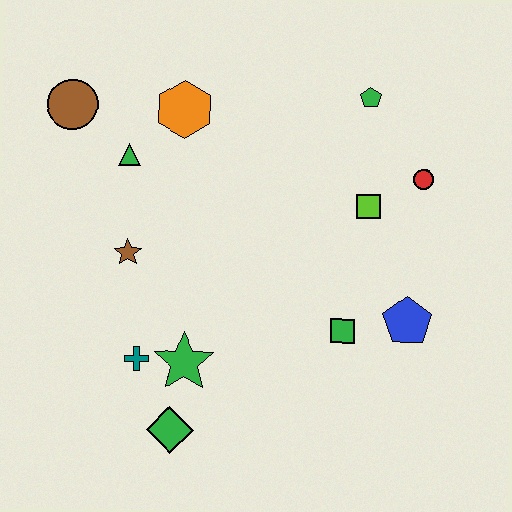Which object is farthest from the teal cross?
The green pentagon is farthest from the teal cross.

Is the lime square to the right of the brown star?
Yes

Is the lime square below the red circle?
Yes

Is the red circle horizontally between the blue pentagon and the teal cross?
No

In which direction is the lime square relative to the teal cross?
The lime square is to the right of the teal cross.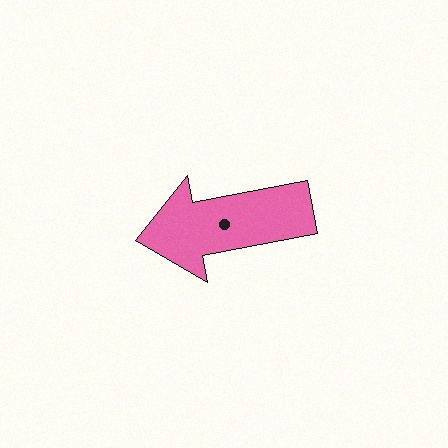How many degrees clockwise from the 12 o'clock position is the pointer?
Approximately 259 degrees.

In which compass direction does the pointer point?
West.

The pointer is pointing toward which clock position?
Roughly 9 o'clock.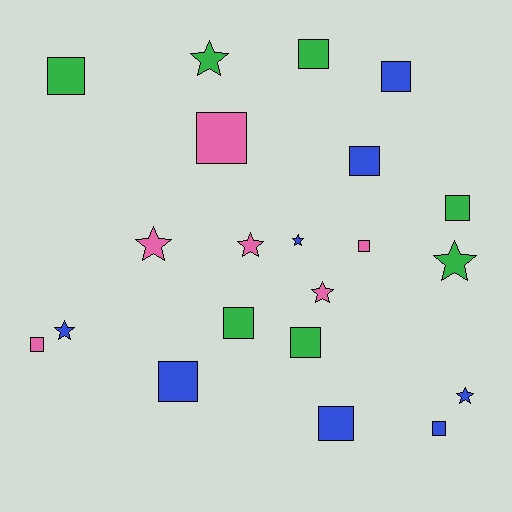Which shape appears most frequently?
Square, with 13 objects.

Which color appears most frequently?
Blue, with 8 objects.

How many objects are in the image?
There are 21 objects.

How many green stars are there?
There are 2 green stars.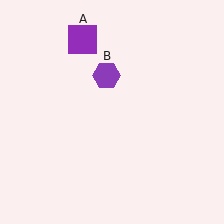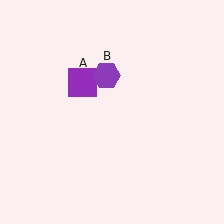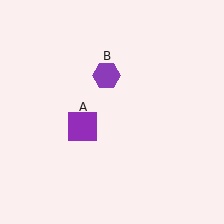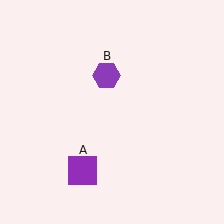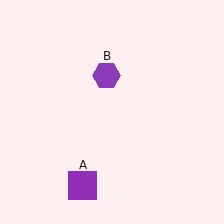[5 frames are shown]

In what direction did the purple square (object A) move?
The purple square (object A) moved down.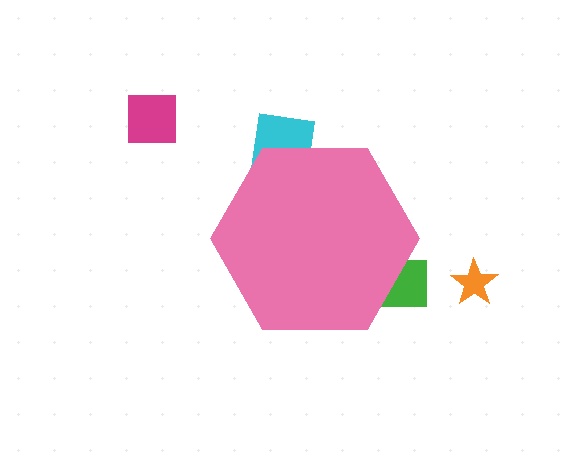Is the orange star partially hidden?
No, the orange star is fully visible.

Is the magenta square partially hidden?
No, the magenta square is fully visible.